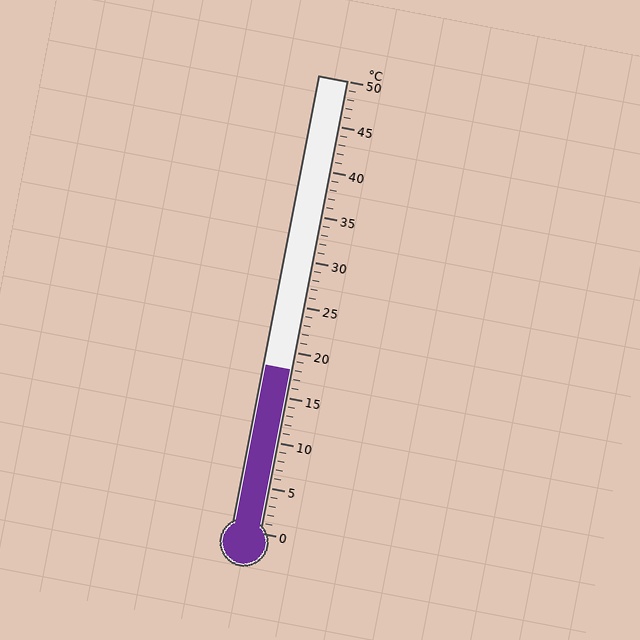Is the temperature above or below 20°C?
The temperature is below 20°C.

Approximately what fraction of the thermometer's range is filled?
The thermometer is filled to approximately 35% of its range.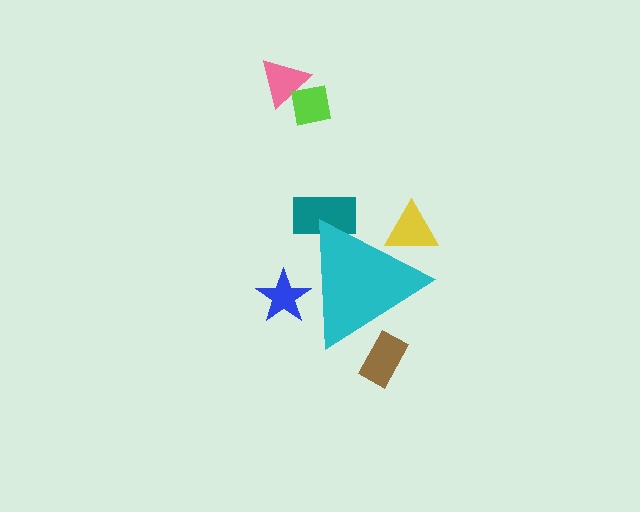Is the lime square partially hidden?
No, the lime square is fully visible.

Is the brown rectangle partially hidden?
Yes, the brown rectangle is partially hidden behind the cyan triangle.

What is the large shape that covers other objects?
A cyan triangle.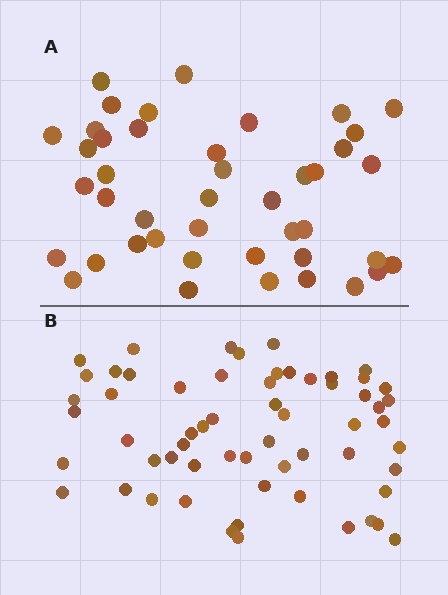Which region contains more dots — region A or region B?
Region B (the bottom region) has more dots.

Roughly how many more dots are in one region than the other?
Region B has approximately 15 more dots than region A.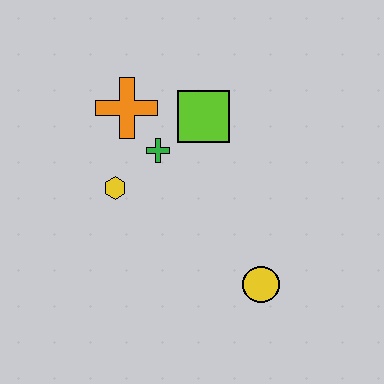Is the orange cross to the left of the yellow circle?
Yes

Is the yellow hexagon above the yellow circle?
Yes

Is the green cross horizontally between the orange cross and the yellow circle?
Yes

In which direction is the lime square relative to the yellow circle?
The lime square is above the yellow circle.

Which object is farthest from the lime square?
The yellow circle is farthest from the lime square.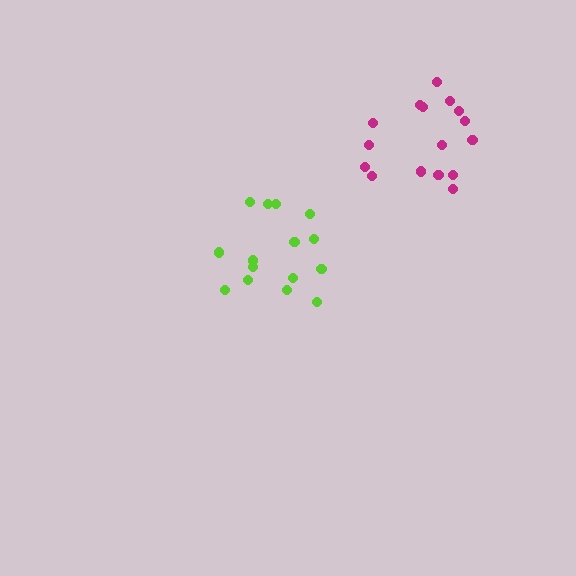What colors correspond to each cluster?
The clusters are colored: lime, magenta.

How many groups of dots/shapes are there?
There are 2 groups.